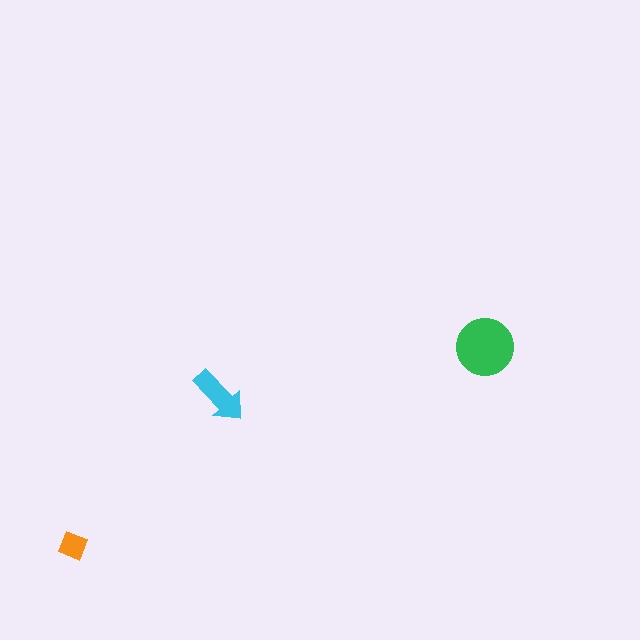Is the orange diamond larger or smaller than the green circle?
Smaller.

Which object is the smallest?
The orange diamond.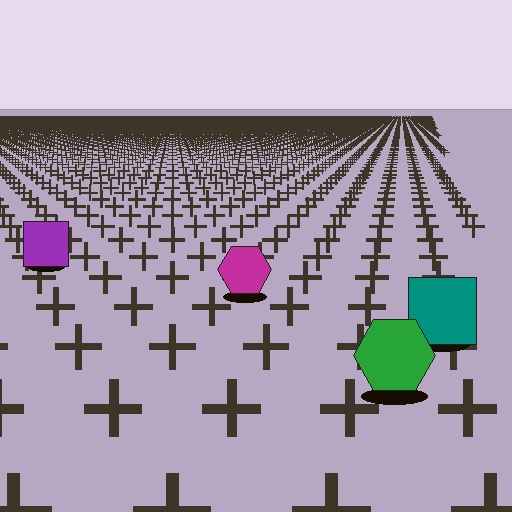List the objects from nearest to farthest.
From nearest to farthest: the green hexagon, the teal square, the magenta hexagon, the purple square.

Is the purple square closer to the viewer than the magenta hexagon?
No. The magenta hexagon is closer — you can tell from the texture gradient: the ground texture is coarser near it.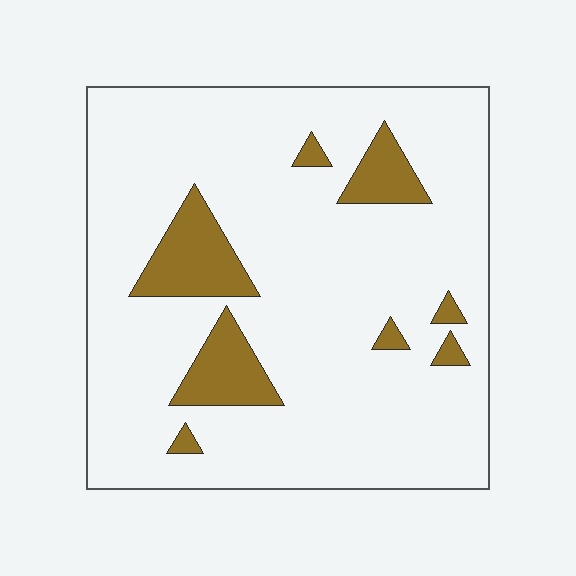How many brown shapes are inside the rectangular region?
8.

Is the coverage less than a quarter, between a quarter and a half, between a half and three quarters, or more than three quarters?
Less than a quarter.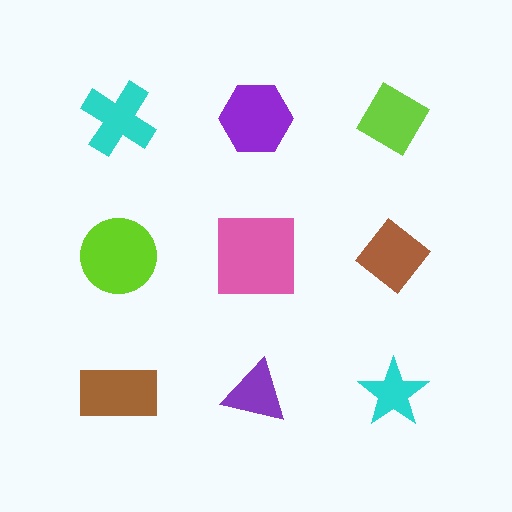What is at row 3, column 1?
A brown rectangle.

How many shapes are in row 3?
3 shapes.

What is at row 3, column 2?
A purple triangle.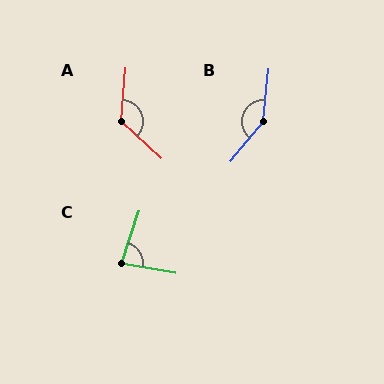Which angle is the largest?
B, at approximately 146 degrees.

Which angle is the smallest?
C, at approximately 82 degrees.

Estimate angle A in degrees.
Approximately 128 degrees.